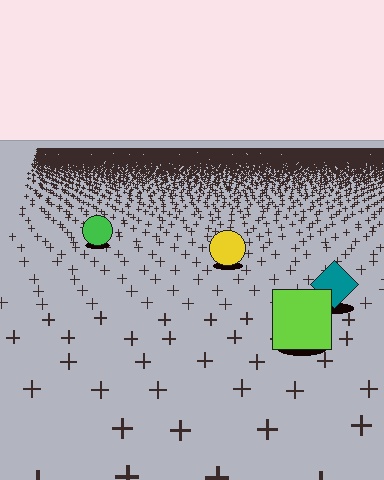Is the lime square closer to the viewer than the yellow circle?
Yes. The lime square is closer — you can tell from the texture gradient: the ground texture is coarser near it.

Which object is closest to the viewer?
The lime square is closest. The texture marks near it are larger and more spread out.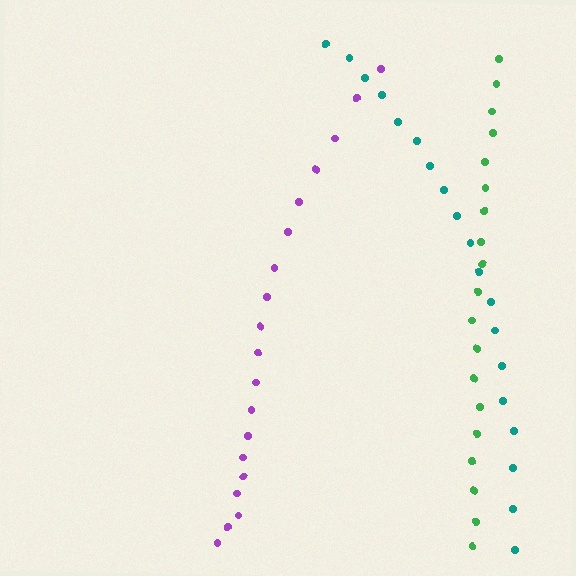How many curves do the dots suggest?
There are 3 distinct paths.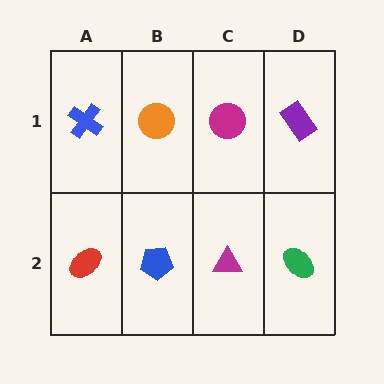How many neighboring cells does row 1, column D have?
2.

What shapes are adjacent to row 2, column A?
A blue cross (row 1, column A), a blue pentagon (row 2, column B).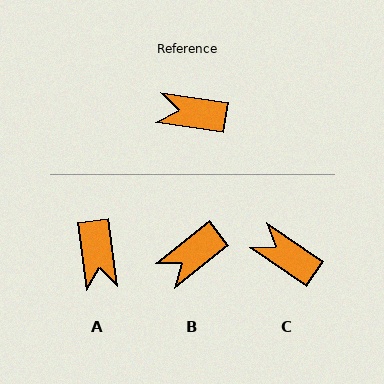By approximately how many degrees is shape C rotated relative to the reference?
Approximately 26 degrees clockwise.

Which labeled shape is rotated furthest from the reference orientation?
A, about 106 degrees away.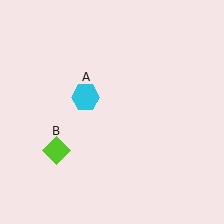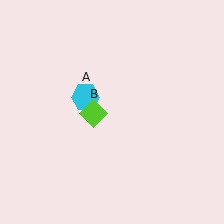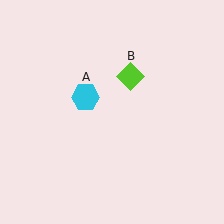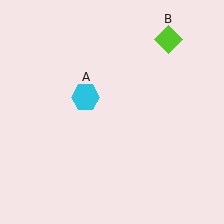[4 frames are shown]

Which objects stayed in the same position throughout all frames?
Cyan hexagon (object A) remained stationary.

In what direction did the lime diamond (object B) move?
The lime diamond (object B) moved up and to the right.